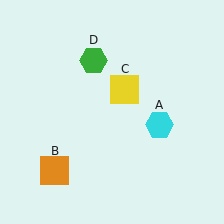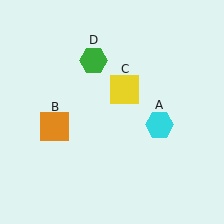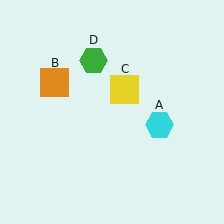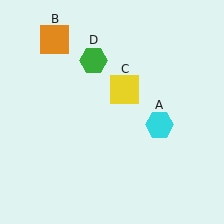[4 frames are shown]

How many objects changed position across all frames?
1 object changed position: orange square (object B).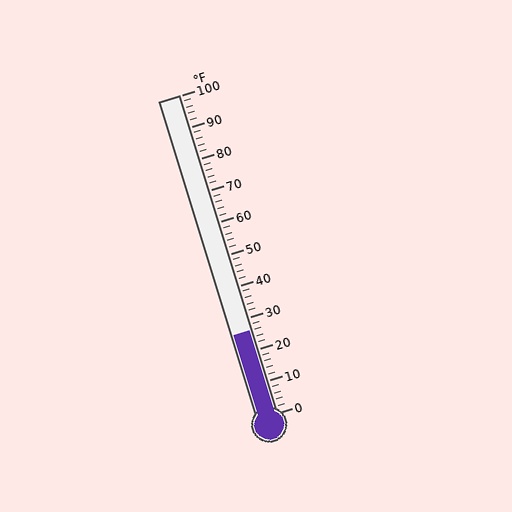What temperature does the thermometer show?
The thermometer shows approximately 26°F.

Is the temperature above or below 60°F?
The temperature is below 60°F.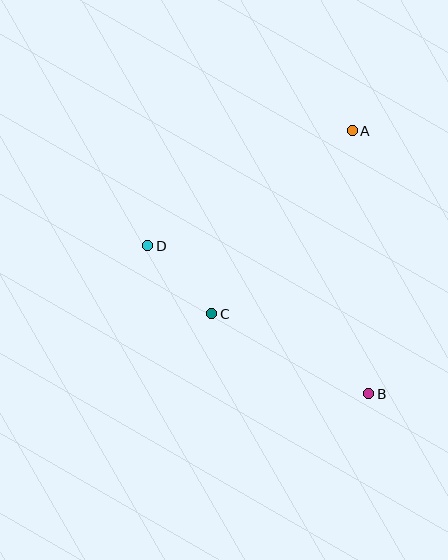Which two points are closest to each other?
Points C and D are closest to each other.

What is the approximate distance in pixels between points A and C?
The distance between A and C is approximately 231 pixels.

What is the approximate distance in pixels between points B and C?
The distance between B and C is approximately 176 pixels.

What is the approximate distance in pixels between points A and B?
The distance between A and B is approximately 264 pixels.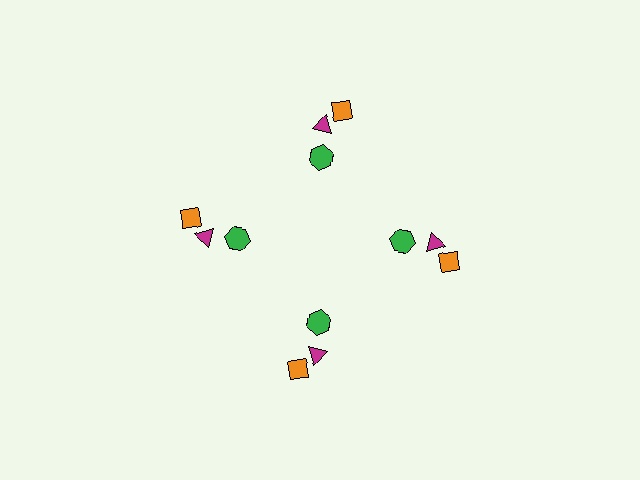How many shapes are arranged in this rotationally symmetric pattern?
There are 12 shapes, arranged in 4 groups of 3.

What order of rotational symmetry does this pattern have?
This pattern has 4-fold rotational symmetry.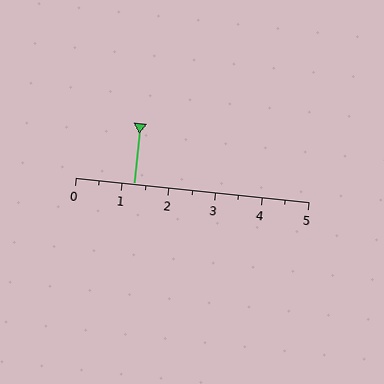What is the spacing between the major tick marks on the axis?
The major ticks are spaced 1 apart.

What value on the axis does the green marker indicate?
The marker indicates approximately 1.2.